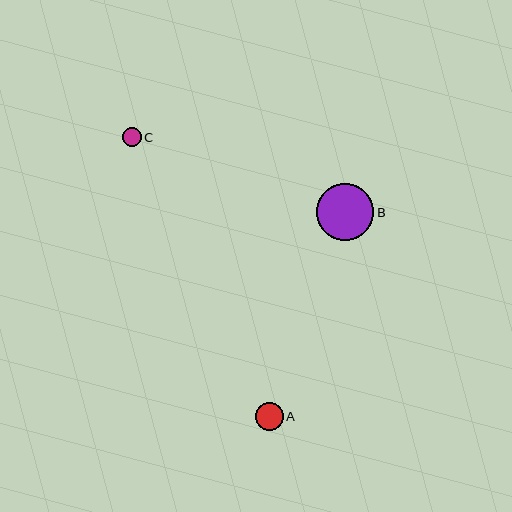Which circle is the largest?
Circle B is the largest with a size of approximately 57 pixels.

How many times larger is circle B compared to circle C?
Circle B is approximately 3.1 times the size of circle C.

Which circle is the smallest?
Circle C is the smallest with a size of approximately 18 pixels.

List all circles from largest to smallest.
From largest to smallest: B, A, C.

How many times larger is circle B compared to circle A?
Circle B is approximately 2.0 times the size of circle A.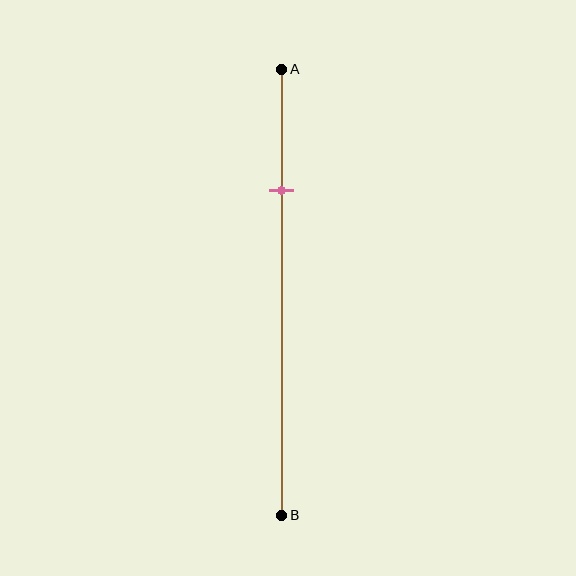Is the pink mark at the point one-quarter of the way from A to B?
Yes, the mark is approximately at the one-quarter point.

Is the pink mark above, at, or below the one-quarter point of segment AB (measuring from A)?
The pink mark is approximately at the one-quarter point of segment AB.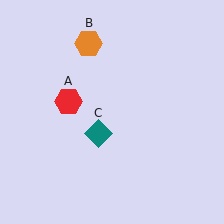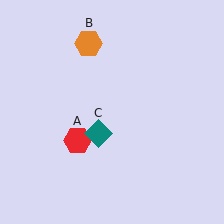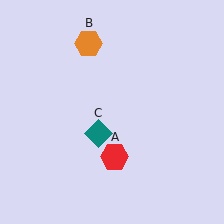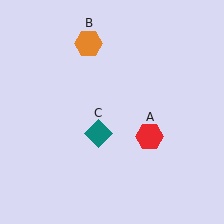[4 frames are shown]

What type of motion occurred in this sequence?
The red hexagon (object A) rotated counterclockwise around the center of the scene.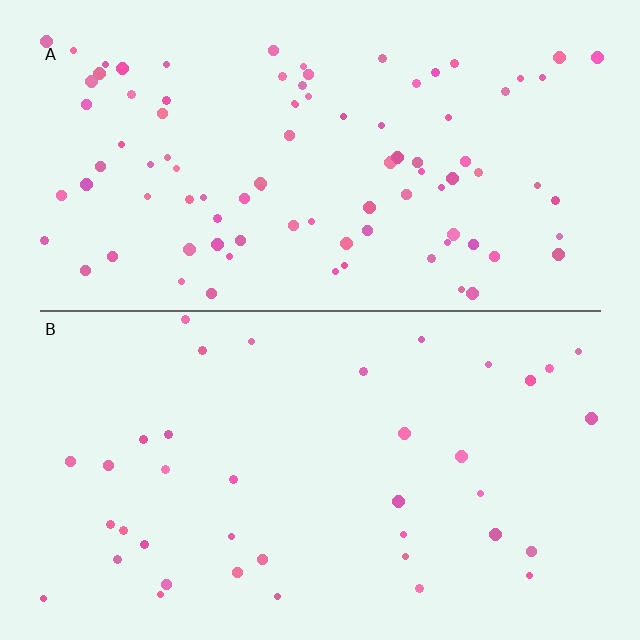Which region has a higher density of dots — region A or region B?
A (the top).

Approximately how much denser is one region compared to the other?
Approximately 2.4× — region A over region B.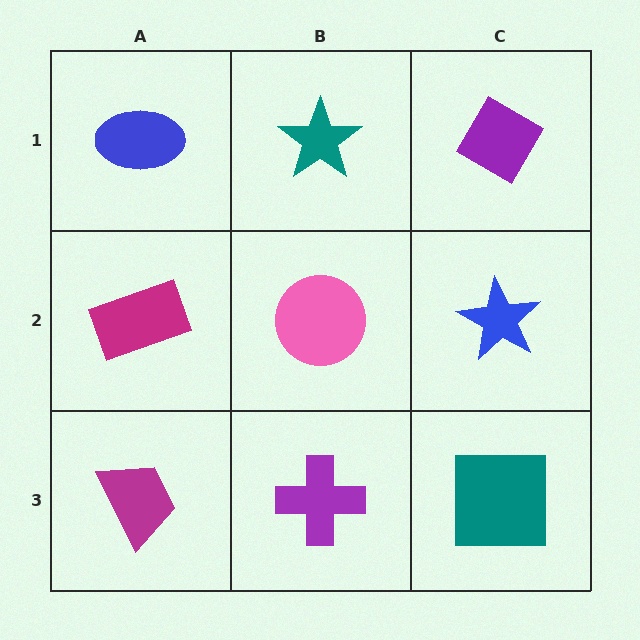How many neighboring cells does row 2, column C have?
3.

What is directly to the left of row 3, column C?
A purple cross.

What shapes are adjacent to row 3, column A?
A magenta rectangle (row 2, column A), a purple cross (row 3, column B).